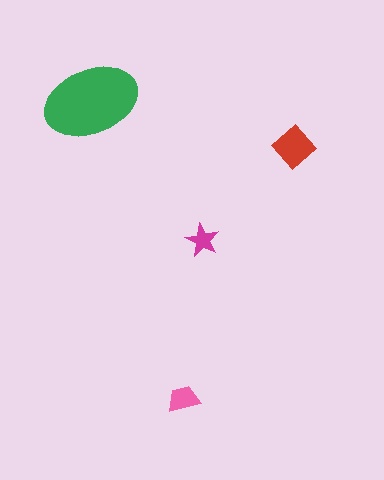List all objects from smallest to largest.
The magenta star, the pink trapezoid, the red diamond, the green ellipse.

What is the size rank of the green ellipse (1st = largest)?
1st.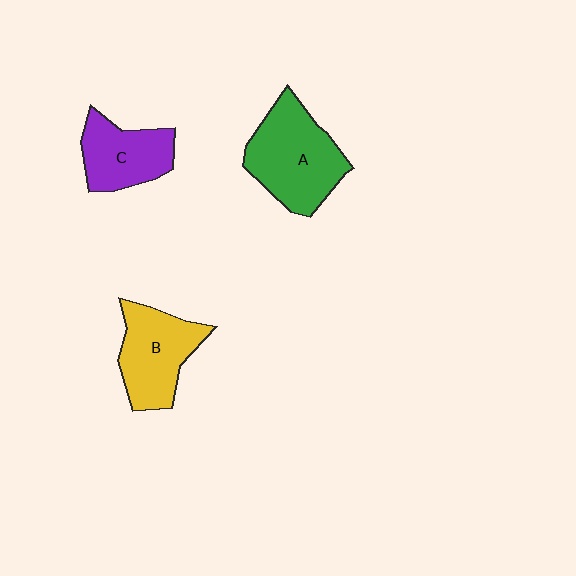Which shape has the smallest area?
Shape C (purple).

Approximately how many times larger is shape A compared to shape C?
Approximately 1.4 times.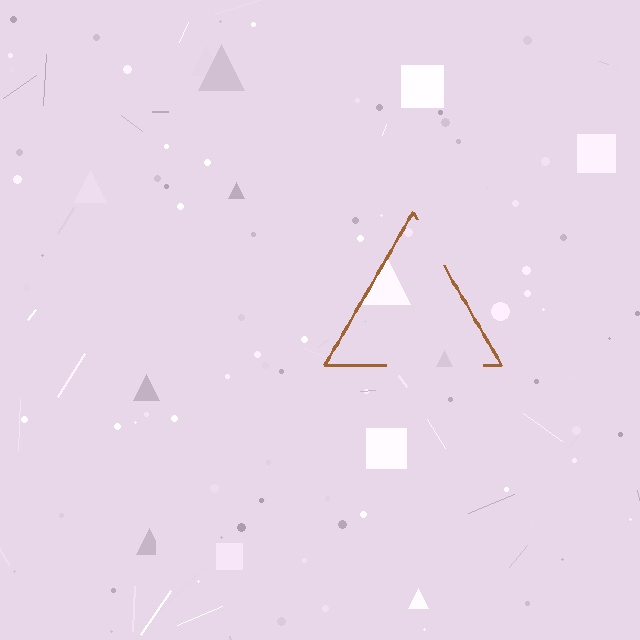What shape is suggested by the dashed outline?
The dashed outline suggests a triangle.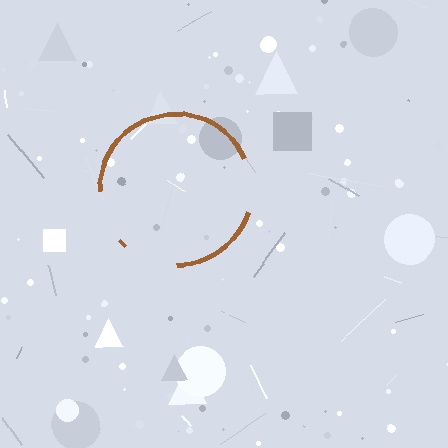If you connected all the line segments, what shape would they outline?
They would outline a circle.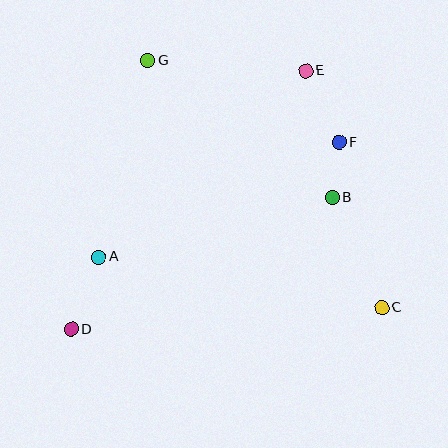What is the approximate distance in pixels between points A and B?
The distance between A and B is approximately 241 pixels.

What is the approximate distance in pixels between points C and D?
The distance between C and D is approximately 311 pixels.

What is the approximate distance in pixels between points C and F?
The distance between C and F is approximately 171 pixels.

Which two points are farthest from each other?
Points D and E are farthest from each other.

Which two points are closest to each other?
Points B and F are closest to each other.